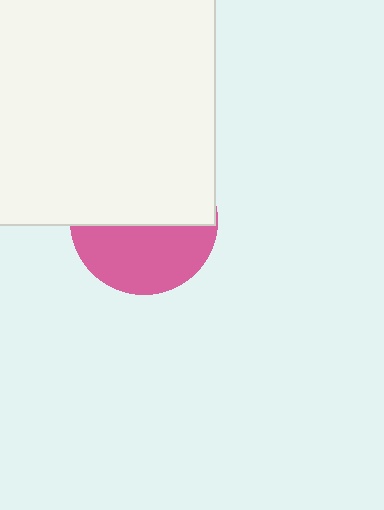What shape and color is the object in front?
The object in front is a white rectangle.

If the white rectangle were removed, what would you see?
You would see the complete pink circle.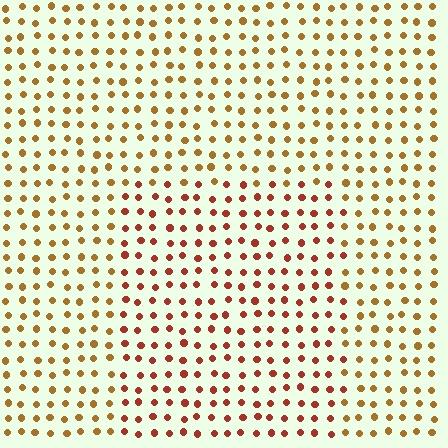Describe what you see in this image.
The image is filled with small brown elements in a uniform arrangement. A rectangle-shaped region is visible where the elements are tinted to a slightly different hue, forming a subtle color boundary.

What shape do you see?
I see a rectangle.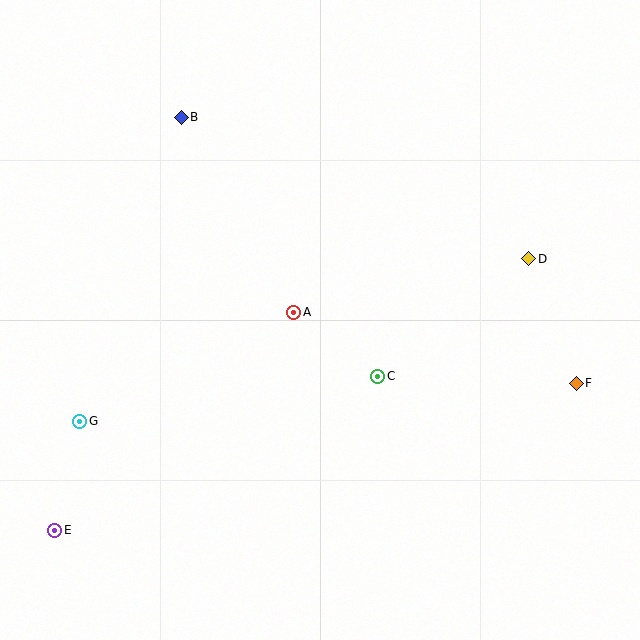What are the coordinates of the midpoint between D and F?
The midpoint between D and F is at (553, 321).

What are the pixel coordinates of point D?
Point D is at (529, 259).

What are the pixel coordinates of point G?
Point G is at (80, 421).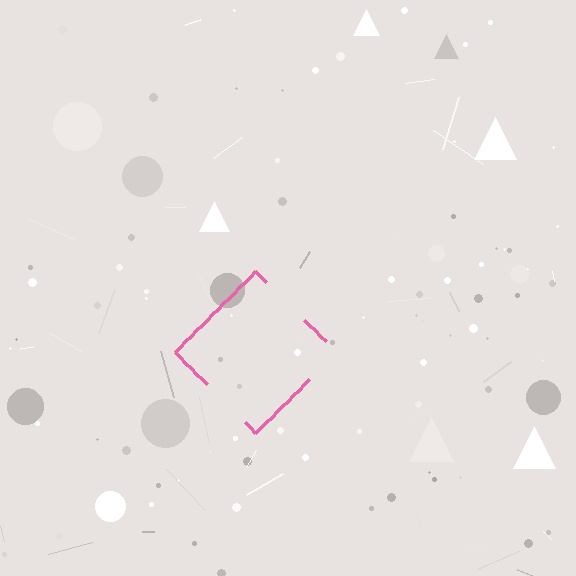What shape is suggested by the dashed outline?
The dashed outline suggests a diamond.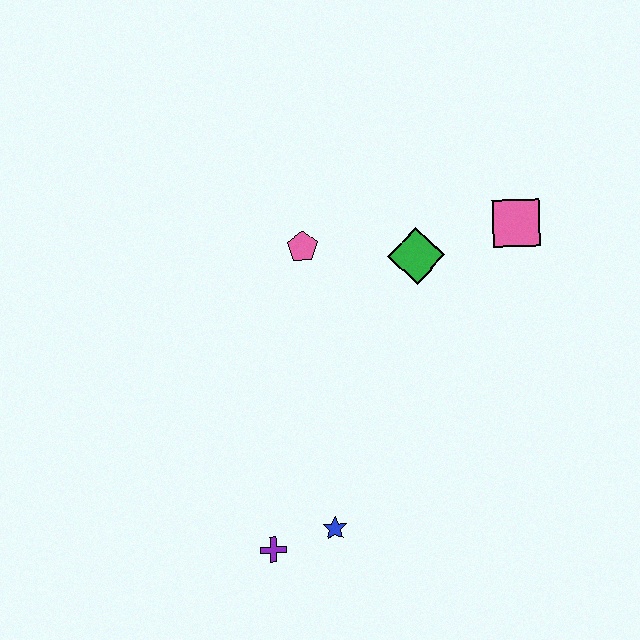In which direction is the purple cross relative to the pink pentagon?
The purple cross is below the pink pentagon.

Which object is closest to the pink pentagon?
The green diamond is closest to the pink pentagon.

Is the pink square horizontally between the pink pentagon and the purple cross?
No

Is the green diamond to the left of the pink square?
Yes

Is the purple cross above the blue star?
No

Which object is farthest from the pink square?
The purple cross is farthest from the pink square.